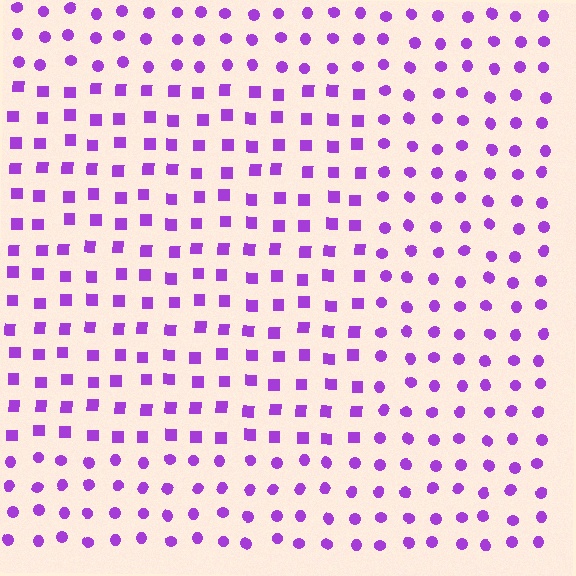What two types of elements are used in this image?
The image uses squares inside the rectangle region and circles outside it.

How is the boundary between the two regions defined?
The boundary is defined by a change in element shape: squares inside vs. circles outside. All elements share the same color and spacing.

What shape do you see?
I see a rectangle.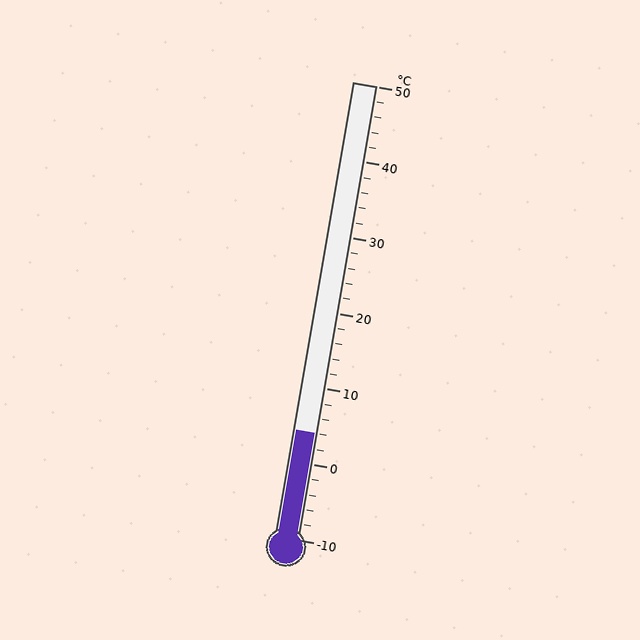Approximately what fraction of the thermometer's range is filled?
The thermometer is filled to approximately 25% of its range.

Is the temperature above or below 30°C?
The temperature is below 30°C.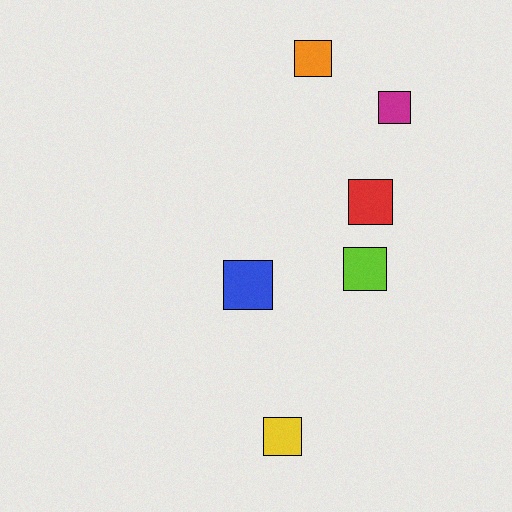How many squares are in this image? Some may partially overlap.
There are 6 squares.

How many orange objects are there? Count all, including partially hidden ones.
There is 1 orange object.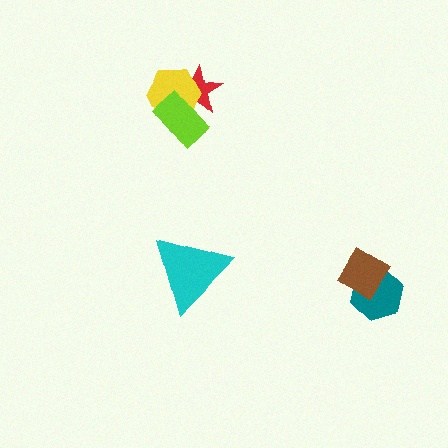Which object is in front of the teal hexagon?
The brown diamond is in front of the teal hexagon.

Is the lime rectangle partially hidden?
No, no other shape covers it.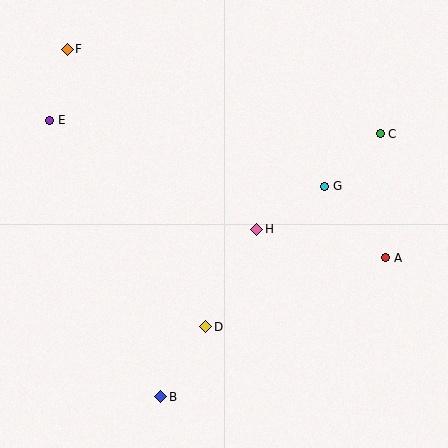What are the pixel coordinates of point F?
Point F is at (67, 49).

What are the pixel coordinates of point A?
Point A is at (386, 258).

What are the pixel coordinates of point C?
Point C is at (380, 134).